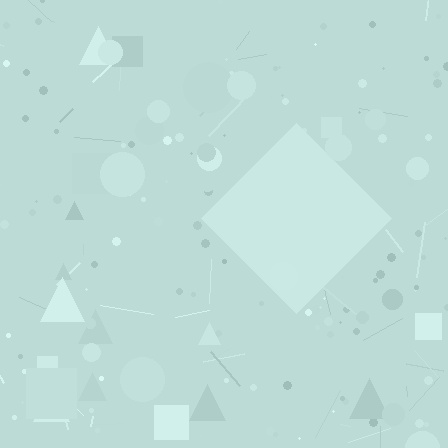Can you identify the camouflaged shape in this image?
The camouflaged shape is a diamond.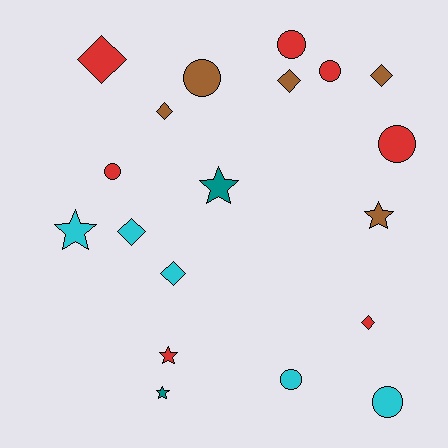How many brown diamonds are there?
There are 3 brown diamonds.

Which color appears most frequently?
Red, with 7 objects.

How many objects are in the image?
There are 19 objects.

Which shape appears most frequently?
Circle, with 7 objects.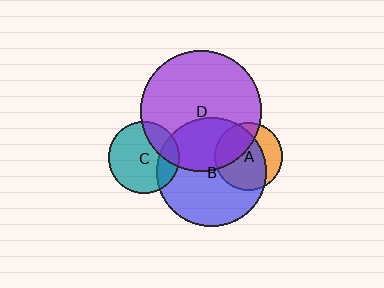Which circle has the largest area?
Circle D (purple).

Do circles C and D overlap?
Yes.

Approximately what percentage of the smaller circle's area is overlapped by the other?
Approximately 20%.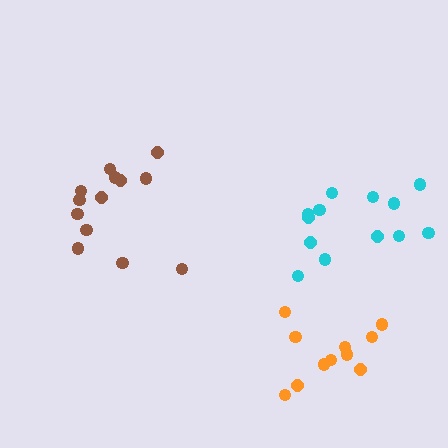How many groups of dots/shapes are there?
There are 3 groups.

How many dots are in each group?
Group 1: 13 dots, Group 2: 13 dots, Group 3: 11 dots (37 total).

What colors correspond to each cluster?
The clusters are colored: cyan, brown, orange.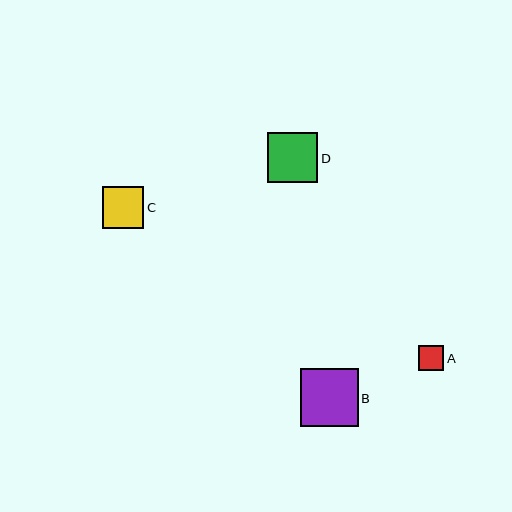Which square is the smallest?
Square A is the smallest with a size of approximately 26 pixels.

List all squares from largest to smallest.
From largest to smallest: B, D, C, A.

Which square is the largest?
Square B is the largest with a size of approximately 58 pixels.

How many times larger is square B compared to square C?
Square B is approximately 1.4 times the size of square C.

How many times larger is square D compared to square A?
Square D is approximately 2.0 times the size of square A.